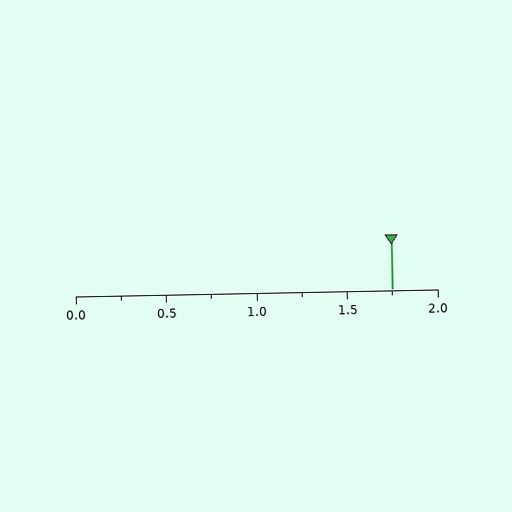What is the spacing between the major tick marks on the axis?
The major ticks are spaced 0.5 apart.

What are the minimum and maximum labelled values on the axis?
The axis runs from 0.0 to 2.0.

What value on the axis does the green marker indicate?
The marker indicates approximately 1.75.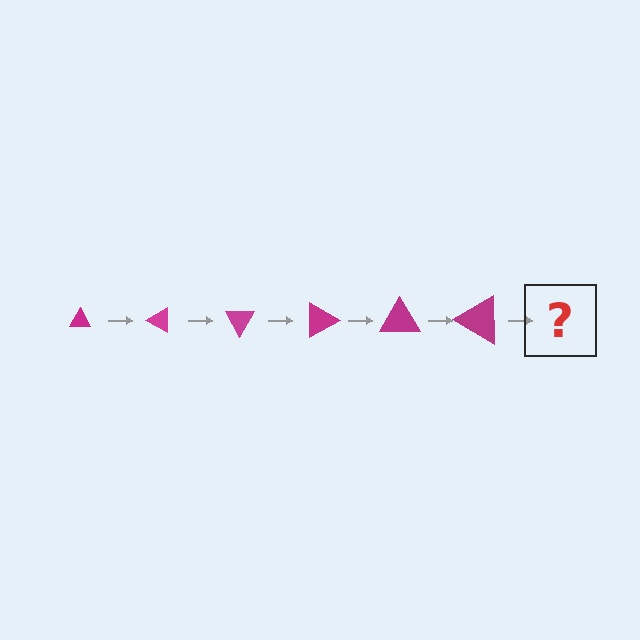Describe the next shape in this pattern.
It should be a triangle, larger than the previous one and rotated 180 degrees from the start.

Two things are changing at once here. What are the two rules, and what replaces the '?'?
The two rules are that the triangle grows larger each step and it rotates 30 degrees each step. The '?' should be a triangle, larger than the previous one and rotated 180 degrees from the start.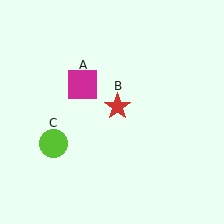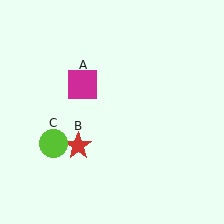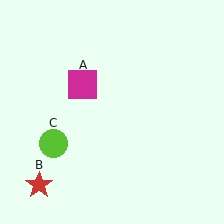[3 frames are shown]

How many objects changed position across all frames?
1 object changed position: red star (object B).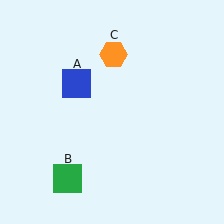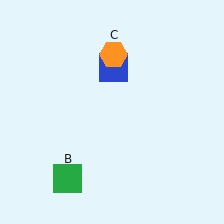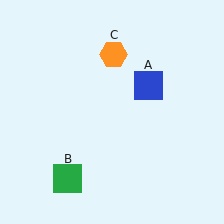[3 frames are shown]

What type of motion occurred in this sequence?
The blue square (object A) rotated clockwise around the center of the scene.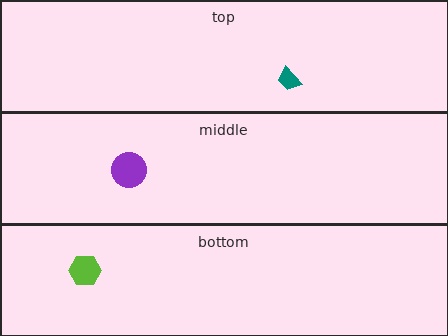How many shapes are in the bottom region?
1.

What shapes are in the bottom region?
The lime hexagon.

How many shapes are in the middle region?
1.